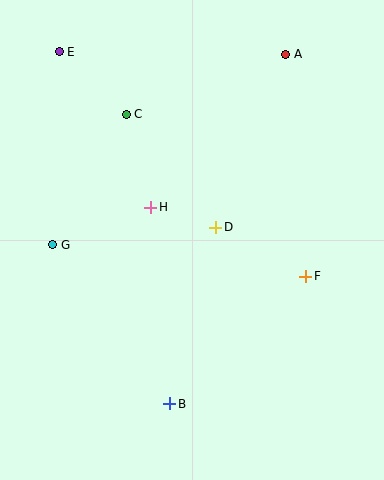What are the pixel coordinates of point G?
Point G is at (53, 245).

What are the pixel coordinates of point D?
Point D is at (216, 227).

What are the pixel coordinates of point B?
Point B is at (170, 404).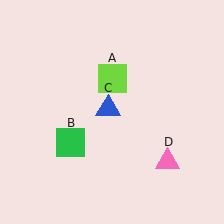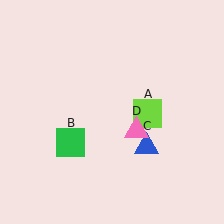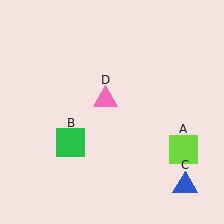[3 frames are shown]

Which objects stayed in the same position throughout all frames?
Green square (object B) remained stationary.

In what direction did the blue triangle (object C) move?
The blue triangle (object C) moved down and to the right.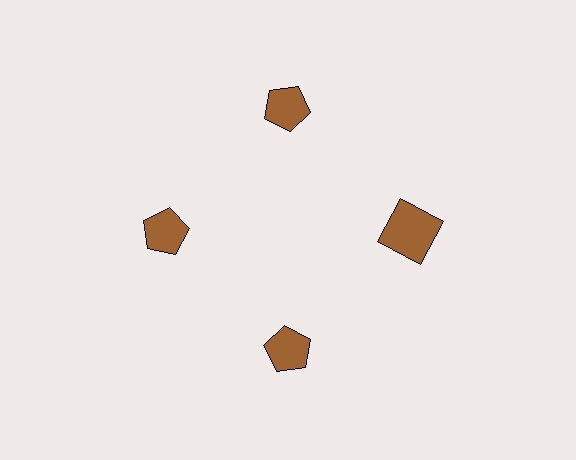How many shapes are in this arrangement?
There are 4 shapes arranged in a ring pattern.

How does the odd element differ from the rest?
It has a different shape: square instead of pentagon.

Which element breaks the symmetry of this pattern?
The brown square at roughly the 3 o'clock position breaks the symmetry. All other shapes are brown pentagons.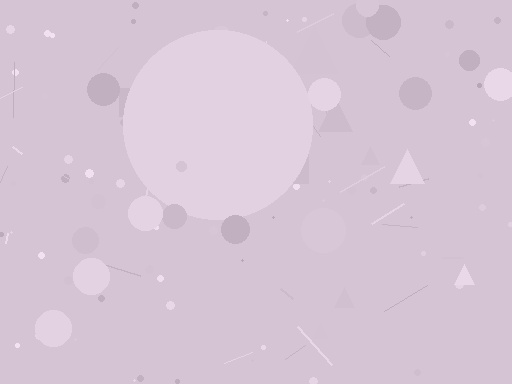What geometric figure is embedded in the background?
A circle is embedded in the background.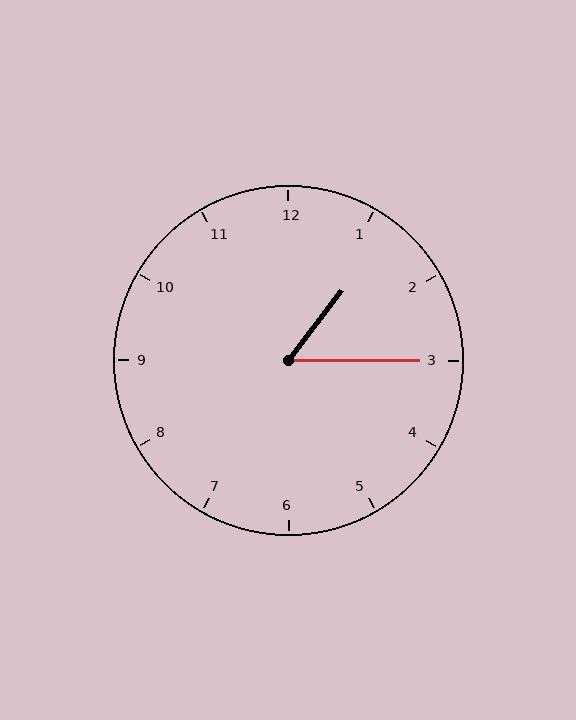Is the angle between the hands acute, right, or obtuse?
It is acute.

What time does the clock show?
1:15.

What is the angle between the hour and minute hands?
Approximately 52 degrees.